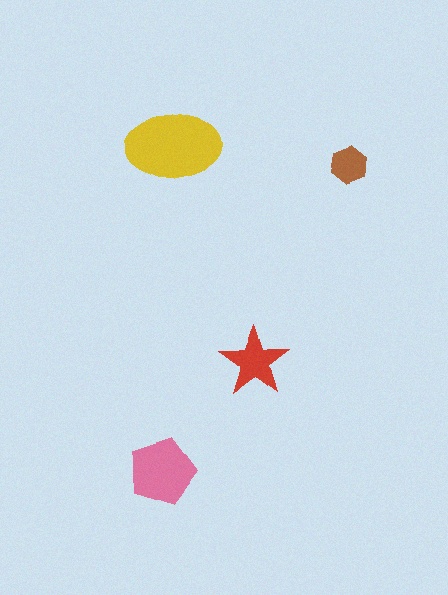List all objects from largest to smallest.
The yellow ellipse, the pink pentagon, the red star, the brown hexagon.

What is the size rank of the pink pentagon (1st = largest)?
2nd.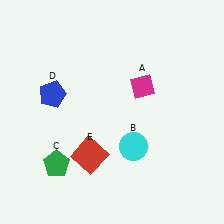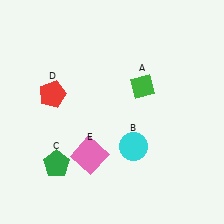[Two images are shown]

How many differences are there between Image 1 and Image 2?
There are 3 differences between the two images.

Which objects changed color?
A changed from magenta to green. D changed from blue to red. E changed from red to pink.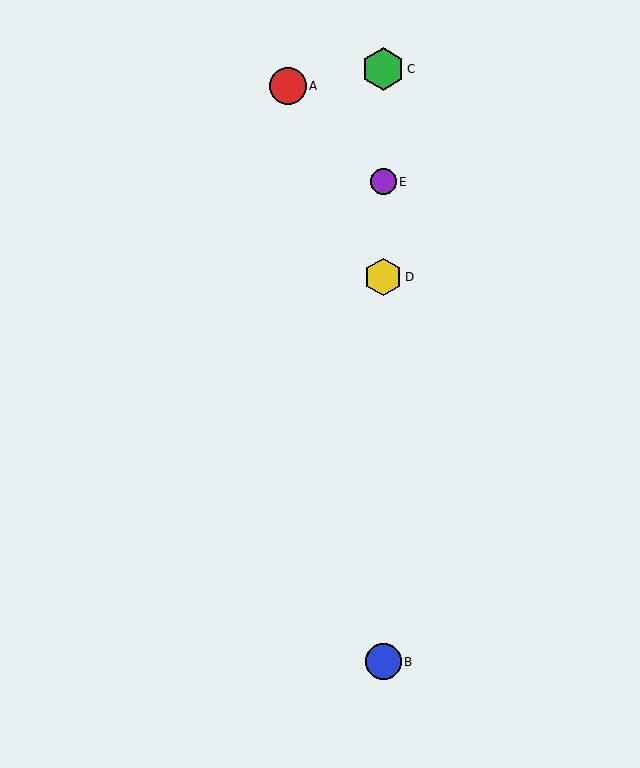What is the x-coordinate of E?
Object E is at x≈383.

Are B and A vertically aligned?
No, B is at x≈383 and A is at x≈288.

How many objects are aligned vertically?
4 objects (B, C, D, E) are aligned vertically.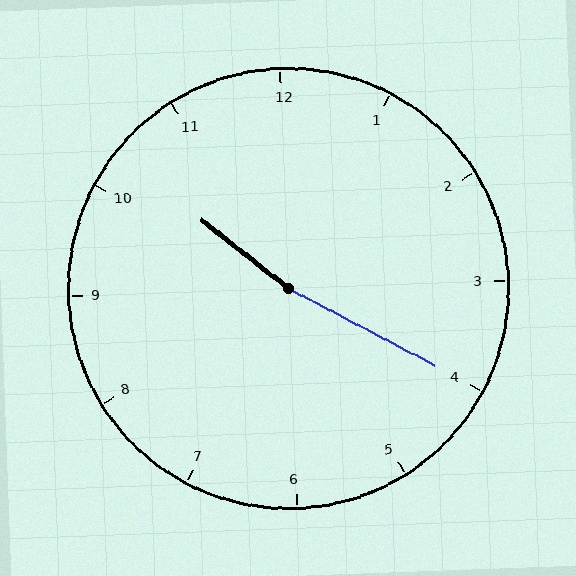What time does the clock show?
10:20.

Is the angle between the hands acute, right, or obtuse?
It is obtuse.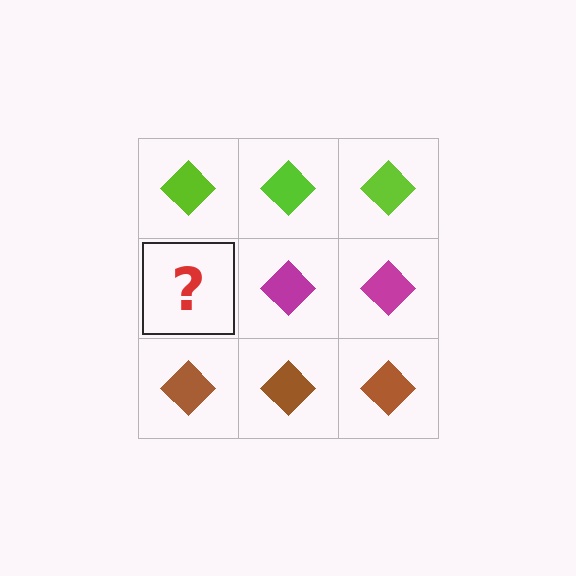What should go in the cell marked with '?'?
The missing cell should contain a magenta diamond.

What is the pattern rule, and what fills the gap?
The rule is that each row has a consistent color. The gap should be filled with a magenta diamond.